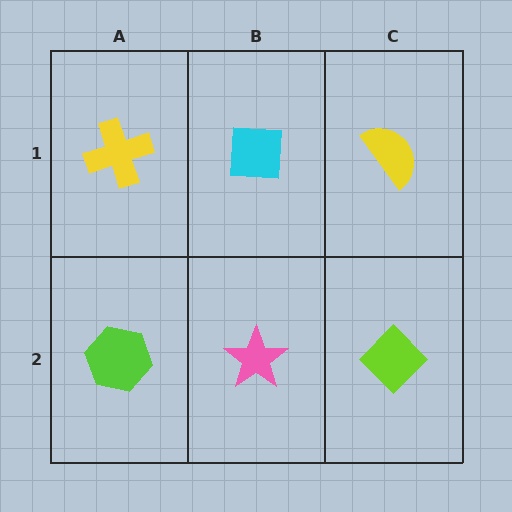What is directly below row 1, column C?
A lime diamond.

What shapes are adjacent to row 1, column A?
A lime hexagon (row 2, column A), a cyan square (row 1, column B).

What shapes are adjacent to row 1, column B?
A pink star (row 2, column B), a yellow cross (row 1, column A), a yellow semicircle (row 1, column C).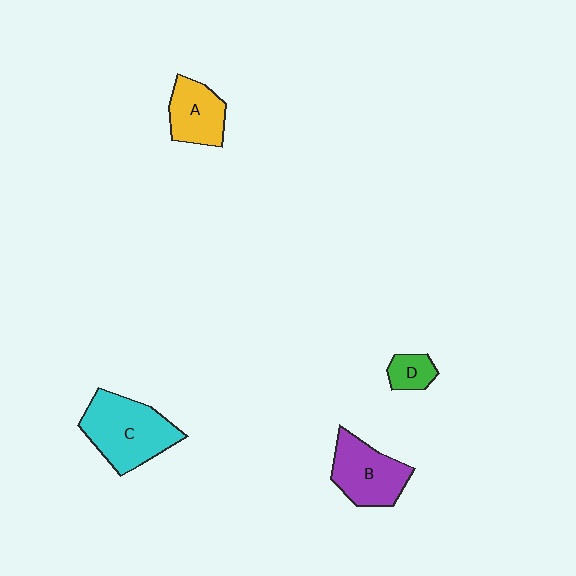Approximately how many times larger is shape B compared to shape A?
Approximately 1.3 times.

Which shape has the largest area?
Shape C (cyan).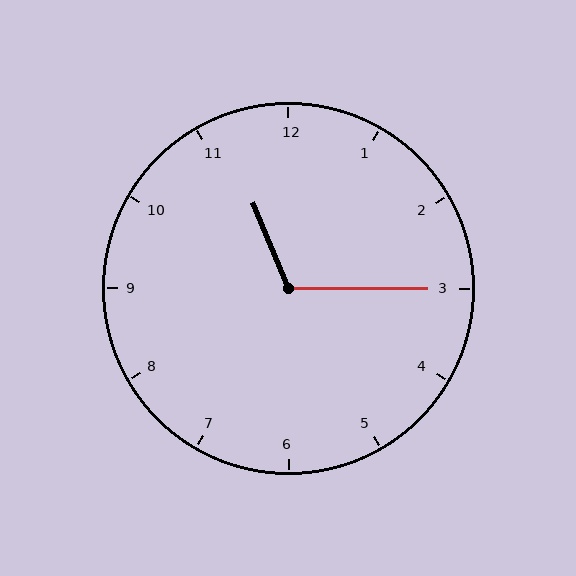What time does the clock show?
11:15.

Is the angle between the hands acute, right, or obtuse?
It is obtuse.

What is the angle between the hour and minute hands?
Approximately 112 degrees.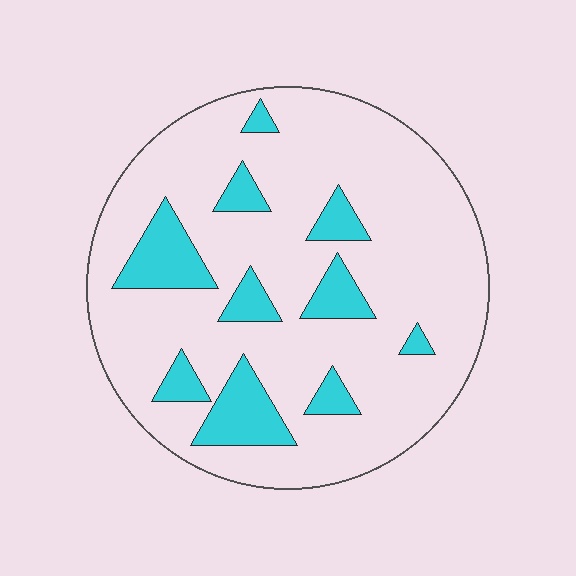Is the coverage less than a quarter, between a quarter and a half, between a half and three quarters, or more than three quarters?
Less than a quarter.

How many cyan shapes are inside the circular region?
10.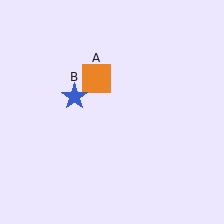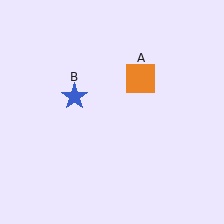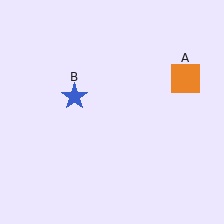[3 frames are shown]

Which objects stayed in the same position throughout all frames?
Blue star (object B) remained stationary.